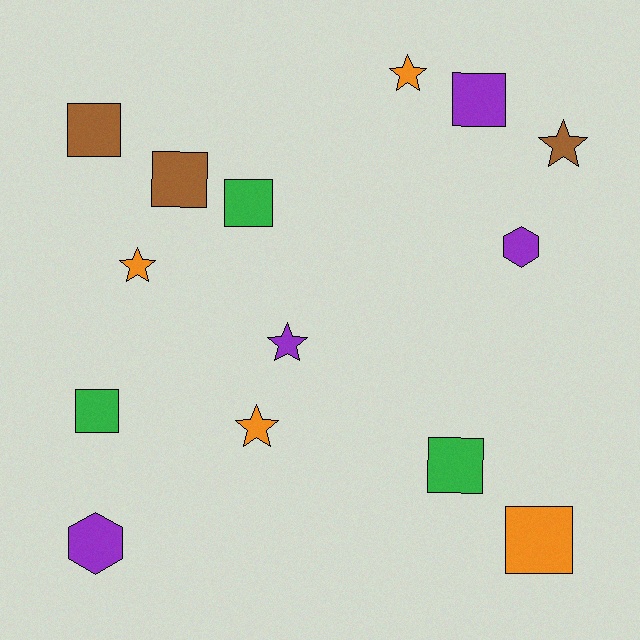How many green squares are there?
There are 3 green squares.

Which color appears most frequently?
Orange, with 4 objects.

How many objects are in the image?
There are 14 objects.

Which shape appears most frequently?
Square, with 7 objects.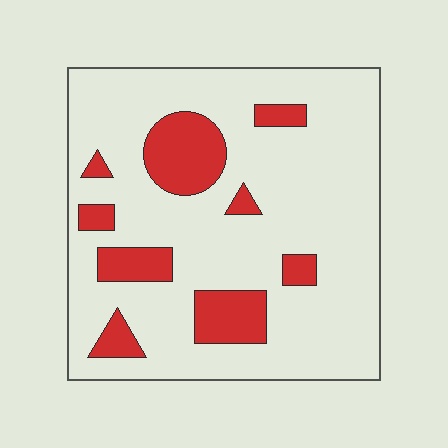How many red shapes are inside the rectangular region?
9.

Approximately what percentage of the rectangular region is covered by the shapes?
Approximately 20%.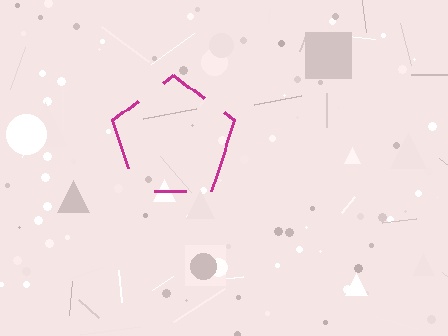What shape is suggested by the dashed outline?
The dashed outline suggests a pentagon.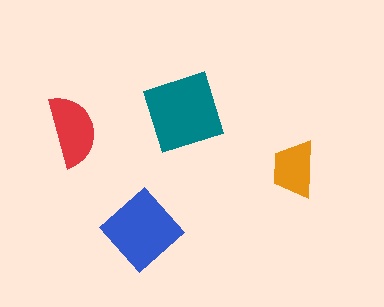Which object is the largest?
The teal square.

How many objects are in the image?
There are 4 objects in the image.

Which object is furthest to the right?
The orange trapezoid is rightmost.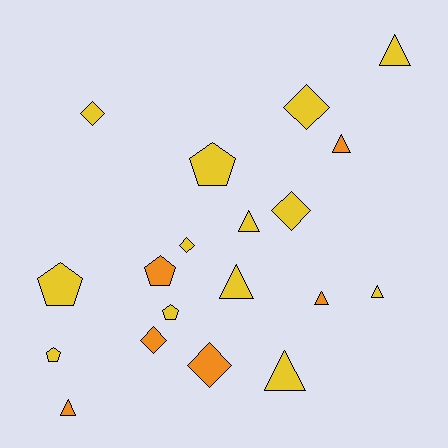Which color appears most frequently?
Yellow, with 13 objects.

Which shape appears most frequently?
Triangle, with 8 objects.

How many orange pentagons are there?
There is 1 orange pentagon.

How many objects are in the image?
There are 19 objects.